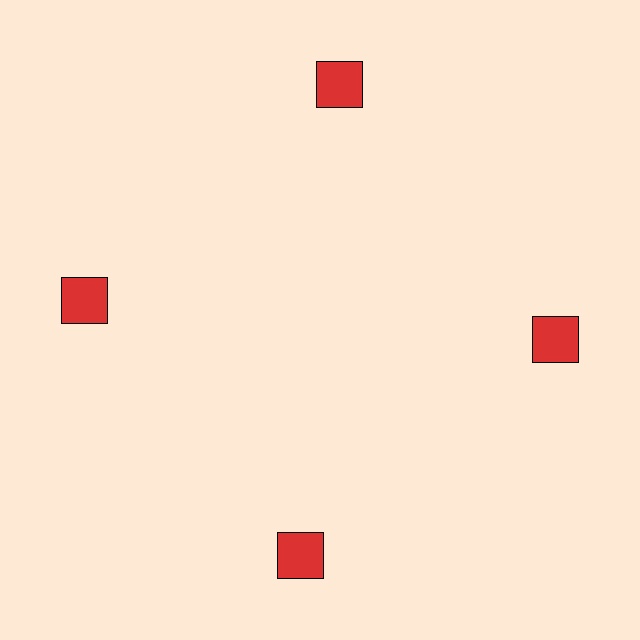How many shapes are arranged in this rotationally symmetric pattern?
There are 4 shapes, arranged in 4 groups of 1.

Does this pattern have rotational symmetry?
Yes, this pattern has 4-fold rotational symmetry. It looks the same after rotating 90 degrees around the center.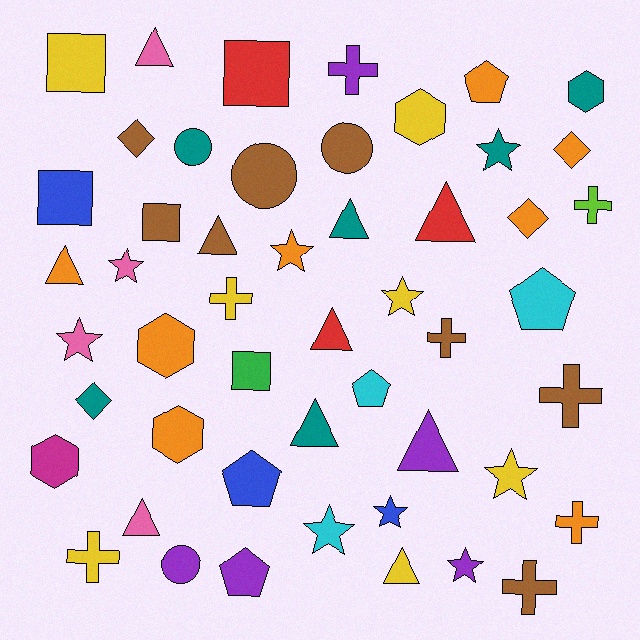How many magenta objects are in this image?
There is 1 magenta object.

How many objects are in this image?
There are 50 objects.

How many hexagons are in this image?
There are 5 hexagons.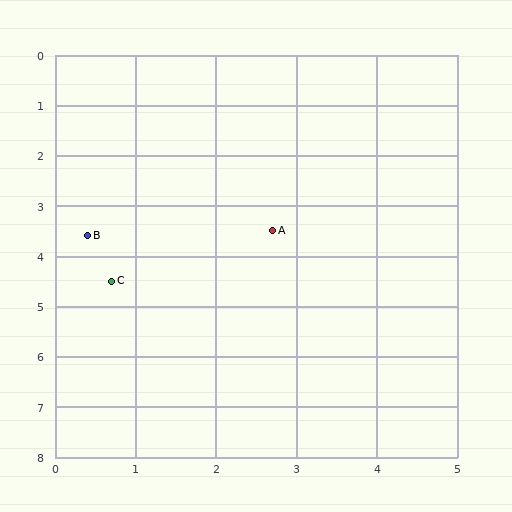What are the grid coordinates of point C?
Point C is at approximately (0.7, 4.5).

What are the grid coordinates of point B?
Point B is at approximately (0.4, 3.6).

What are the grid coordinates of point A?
Point A is at approximately (2.7, 3.5).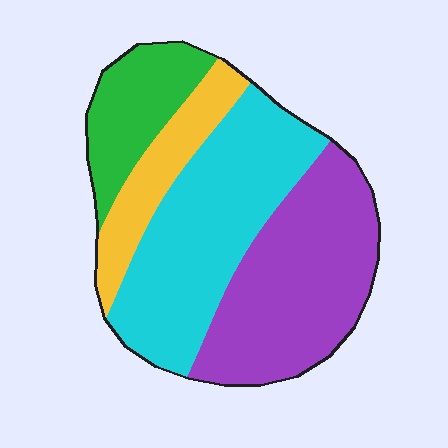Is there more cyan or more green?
Cyan.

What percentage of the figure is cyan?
Cyan covers roughly 35% of the figure.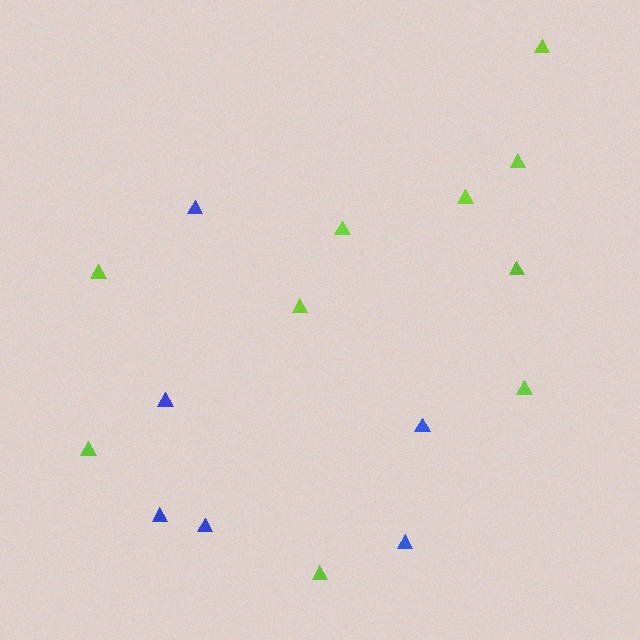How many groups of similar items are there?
There are 2 groups: one group of blue triangles (6) and one group of lime triangles (10).